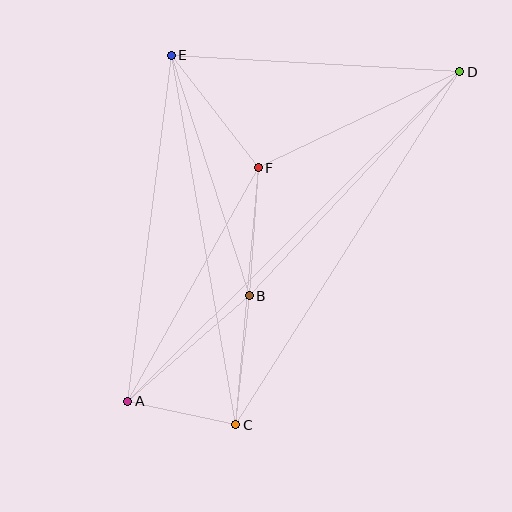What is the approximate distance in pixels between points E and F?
The distance between E and F is approximately 142 pixels.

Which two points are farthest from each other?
Points A and D are farthest from each other.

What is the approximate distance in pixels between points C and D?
The distance between C and D is approximately 418 pixels.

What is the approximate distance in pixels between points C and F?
The distance between C and F is approximately 258 pixels.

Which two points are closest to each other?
Points A and C are closest to each other.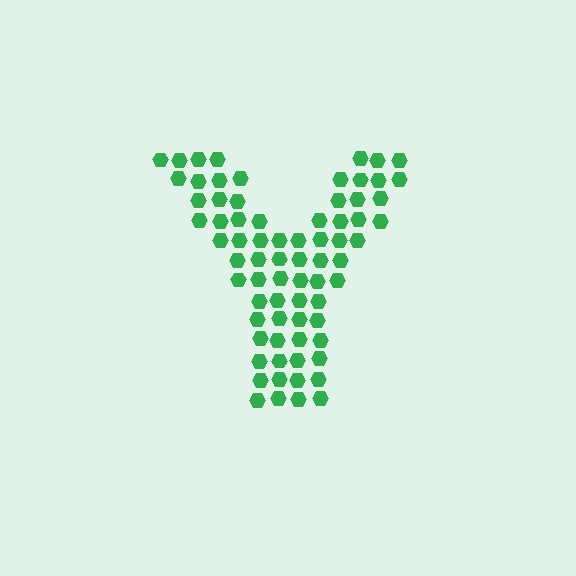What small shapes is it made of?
It is made of small hexagons.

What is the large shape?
The large shape is the letter Y.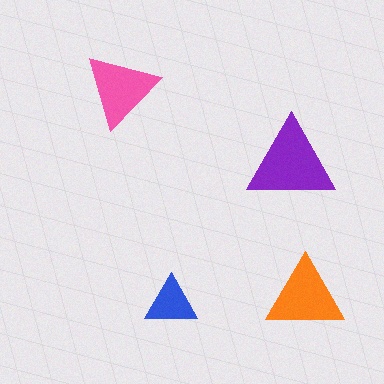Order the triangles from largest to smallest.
the purple one, the orange one, the pink one, the blue one.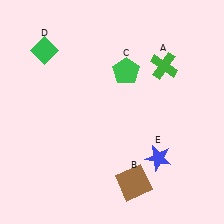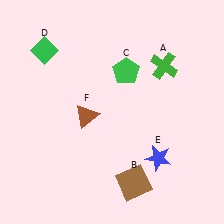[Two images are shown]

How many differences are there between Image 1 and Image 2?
There is 1 difference between the two images.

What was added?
A brown triangle (F) was added in Image 2.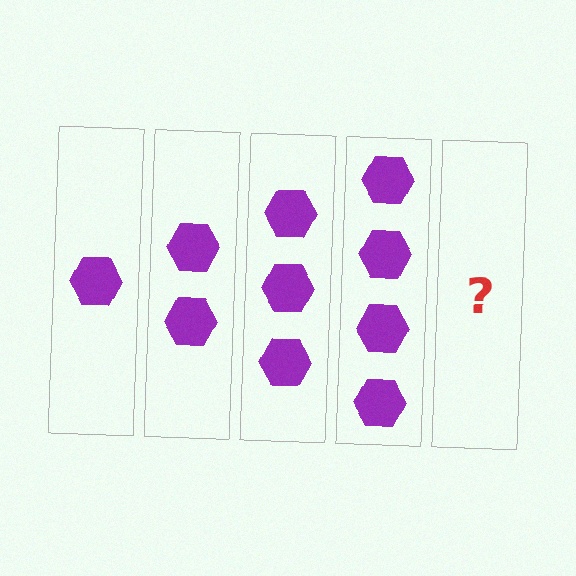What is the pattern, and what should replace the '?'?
The pattern is that each step adds one more hexagon. The '?' should be 5 hexagons.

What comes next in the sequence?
The next element should be 5 hexagons.